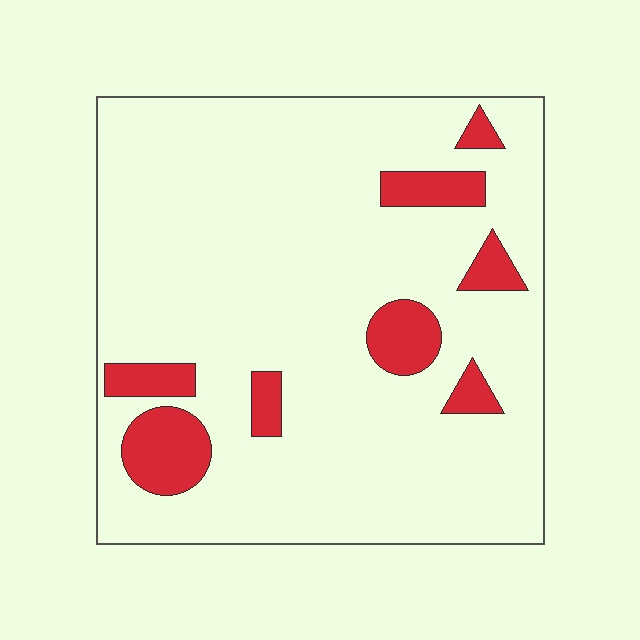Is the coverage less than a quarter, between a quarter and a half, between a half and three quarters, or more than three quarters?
Less than a quarter.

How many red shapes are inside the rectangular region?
8.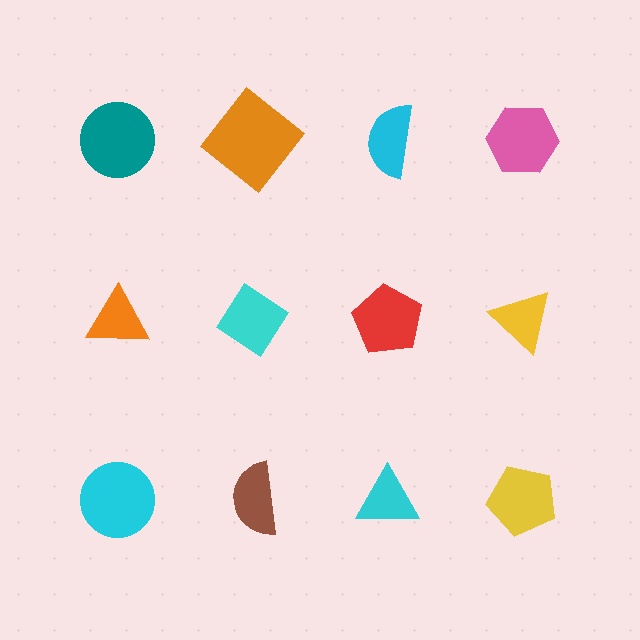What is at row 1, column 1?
A teal circle.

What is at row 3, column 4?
A yellow pentagon.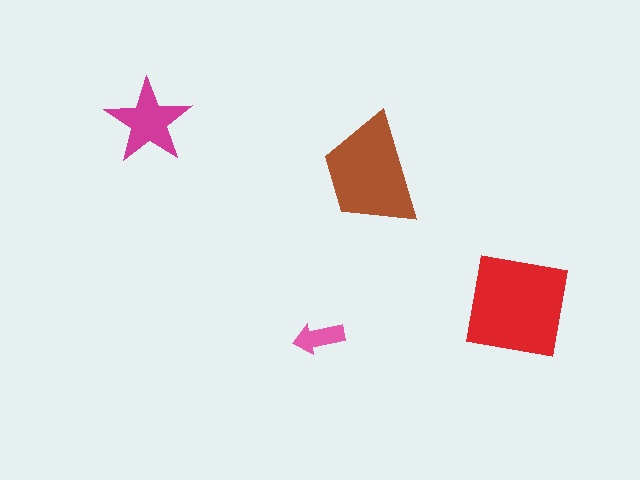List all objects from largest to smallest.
The red square, the brown trapezoid, the magenta star, the pink arrow.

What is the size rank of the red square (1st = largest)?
1st.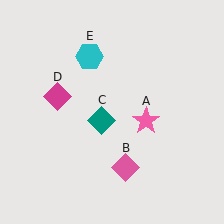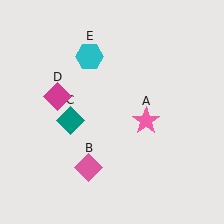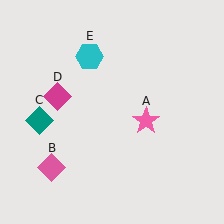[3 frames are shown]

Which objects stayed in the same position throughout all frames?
Pink star (object A) and magenta diamond (object D) and cyan hexagon (object E) remained stationary.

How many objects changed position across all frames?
2 objects changed position: pink diamond (object B), teal diamond (object C).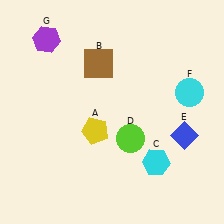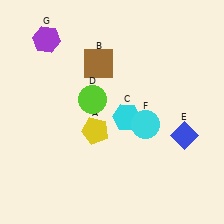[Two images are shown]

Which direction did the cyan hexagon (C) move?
The cyan hexagon (C) moved up.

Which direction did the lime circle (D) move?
The lime circle (D) moved up.